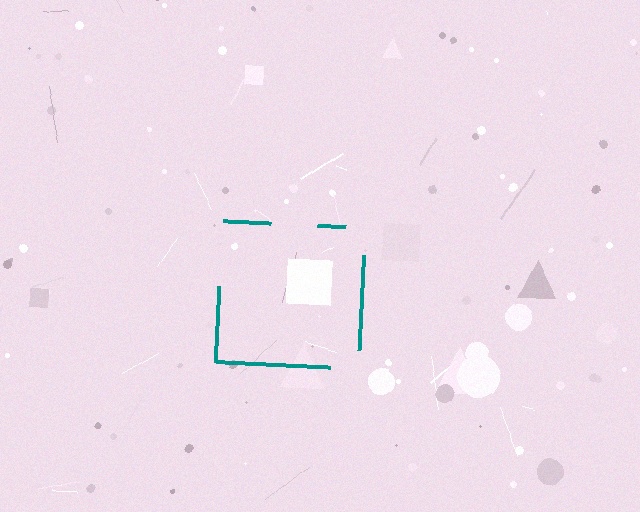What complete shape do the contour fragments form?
The contour fragments form a square.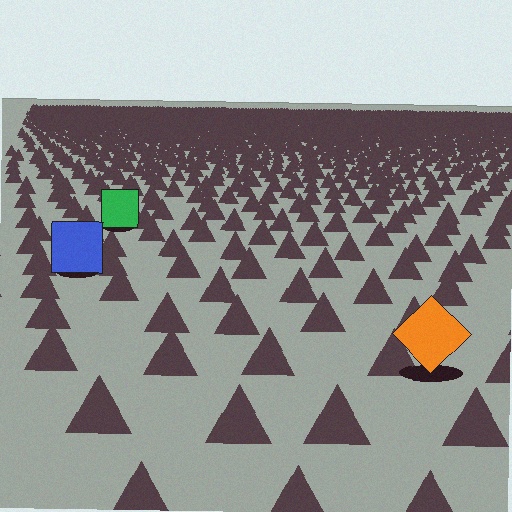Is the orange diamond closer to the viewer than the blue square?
Yes. The orange diamond is closer — you can tell from the texture gradient: the ground texture is coarser near it.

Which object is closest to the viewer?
The orange diamond is closest. The texture marks near it are larger and more spread out.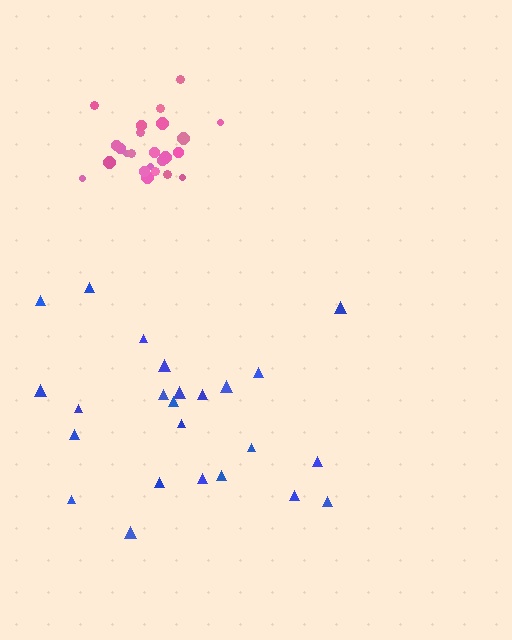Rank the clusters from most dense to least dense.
pink, blue.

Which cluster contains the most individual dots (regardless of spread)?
Pink (24).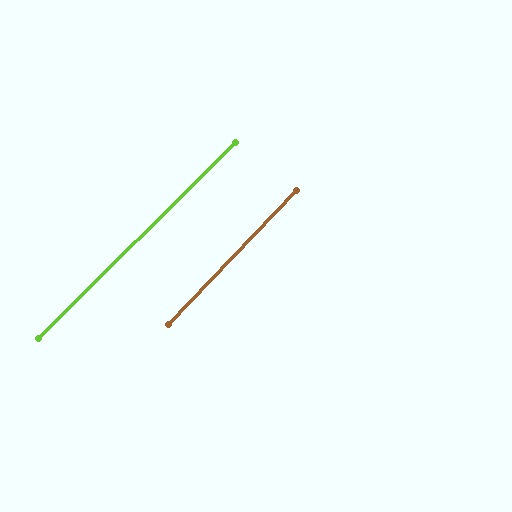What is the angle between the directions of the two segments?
Approximately 1 degree.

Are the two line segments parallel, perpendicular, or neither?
Parallel — their directions differ by only 1.4°.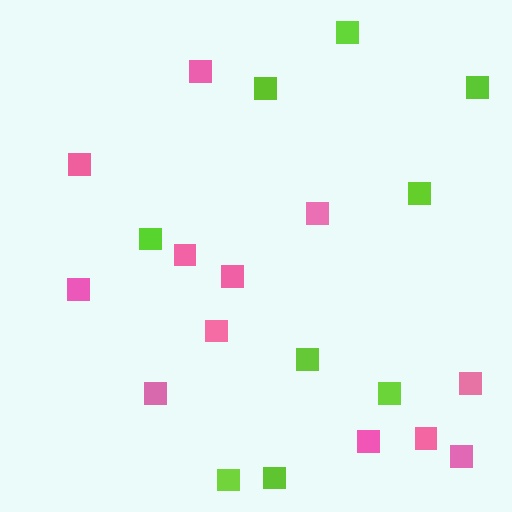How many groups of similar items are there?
There are 2 groups: one group of lime squares (9) and one group of pink squares (12).